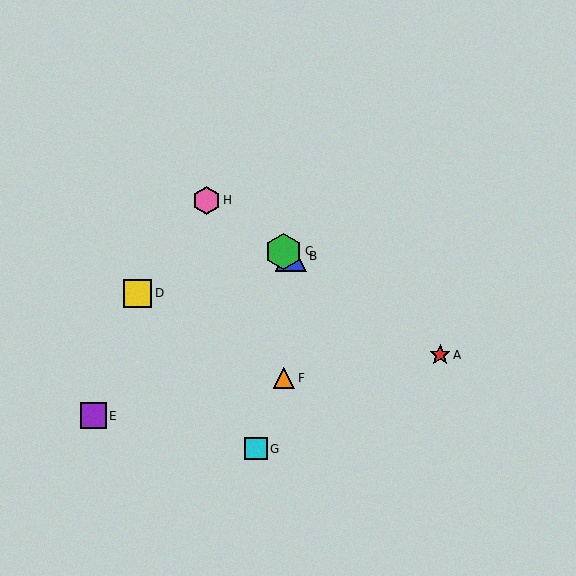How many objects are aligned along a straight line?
4 objects (A, B, C, H) are aligned along a straight line.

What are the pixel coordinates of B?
Object B is at (291, 256).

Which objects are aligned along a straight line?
Objects A, B, C, H are aligned along a straight line.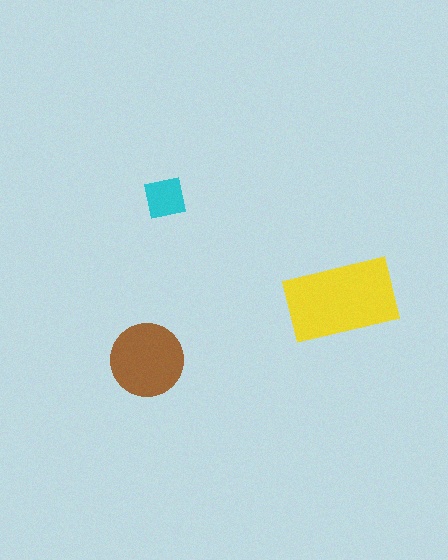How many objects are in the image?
There are 3 objects in the image.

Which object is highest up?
The cyan square is topmost.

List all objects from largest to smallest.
The yellow rectangle, the brown circle, the cyan square.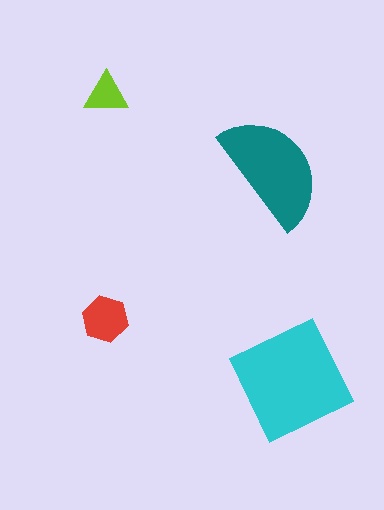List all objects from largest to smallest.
The cyan square, the teal semicircle, the red hexagon, the lime triangle.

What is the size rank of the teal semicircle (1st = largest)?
2nd.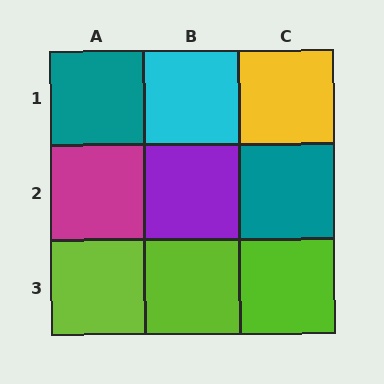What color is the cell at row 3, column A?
Lime.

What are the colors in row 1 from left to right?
Teal, cyan, yellow.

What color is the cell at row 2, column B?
Purple.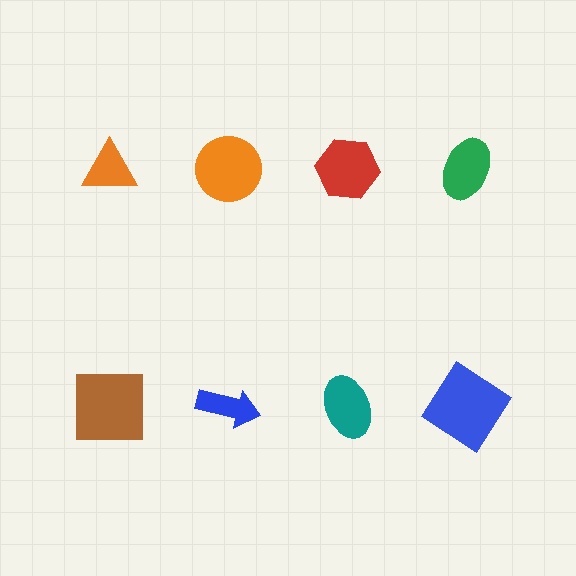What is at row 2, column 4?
A blue diamond.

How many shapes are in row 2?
4 shapes.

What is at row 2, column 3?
A teal ellipse.